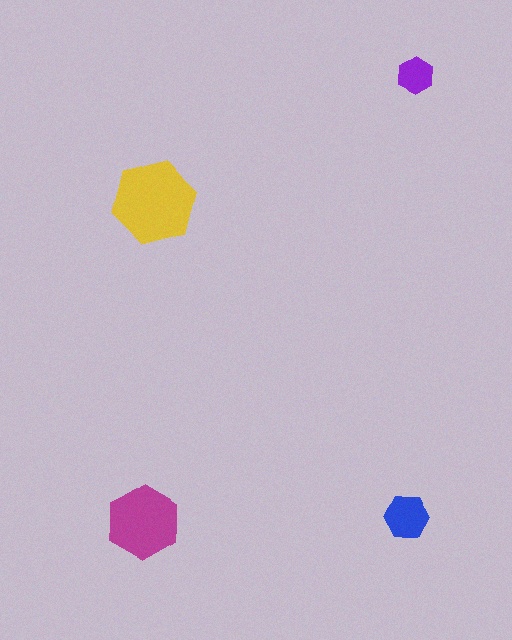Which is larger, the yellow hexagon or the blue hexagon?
The yellow one.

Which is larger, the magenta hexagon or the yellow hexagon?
The yellow one.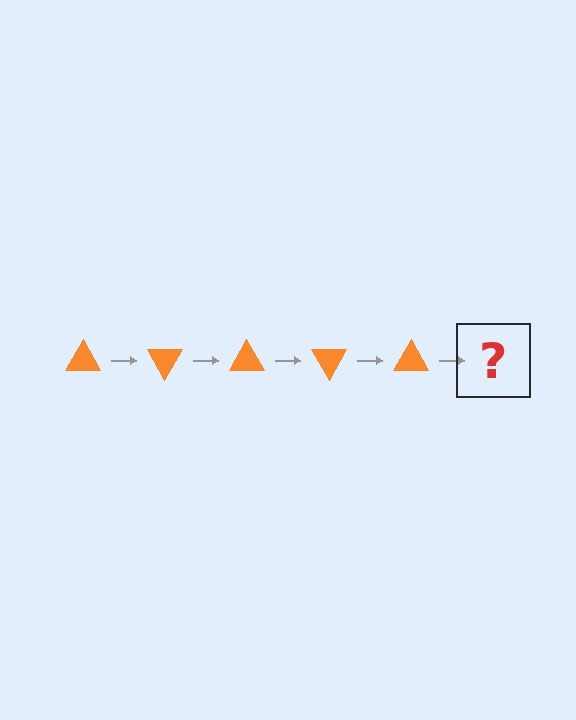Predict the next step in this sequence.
The next step is an orange triangle rotated 300 degrees.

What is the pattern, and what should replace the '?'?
The pattern is that the triangle rotates 60 degrees each step. The '?' should be an orange triangle rotated 300 degrees.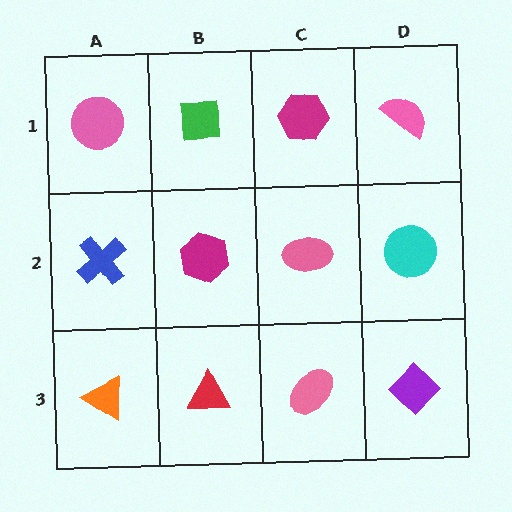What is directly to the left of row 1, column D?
A magenta hexagon.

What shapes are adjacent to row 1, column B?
A magenta hexagon (row 2, column B), a pink circle (row 1, column A), a magenta hexagon (row 1, column C).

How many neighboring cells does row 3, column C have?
3.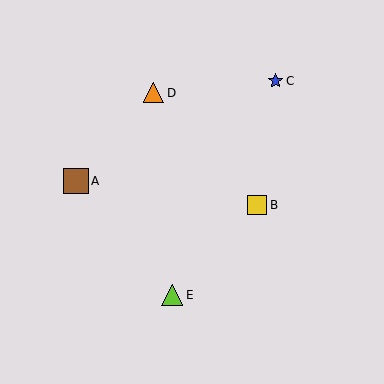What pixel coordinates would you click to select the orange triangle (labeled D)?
Click at (154, 93) to select the orange triangle D.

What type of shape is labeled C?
Shape C is a blue star.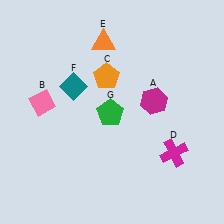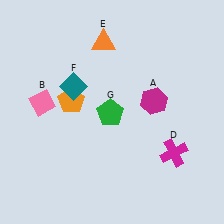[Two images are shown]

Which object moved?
The orange pentagon (C) moved left.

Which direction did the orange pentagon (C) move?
The orange pentagon (C) moved left.